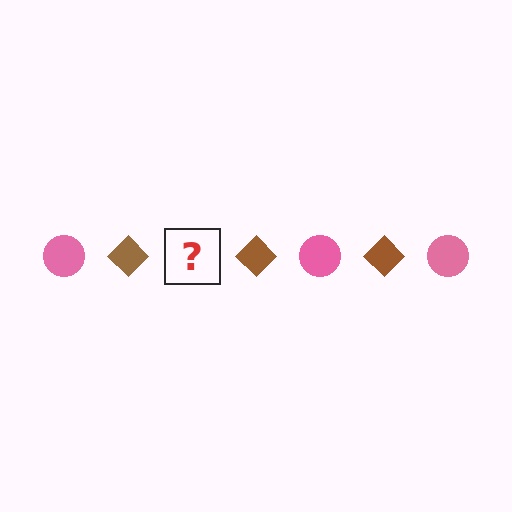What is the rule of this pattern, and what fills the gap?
The rule is that the pattern alternates between pink circle and brown diamond. The gap should be filled with a pink circle.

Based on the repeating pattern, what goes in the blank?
The blank should be a pink circle.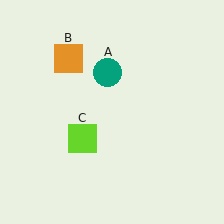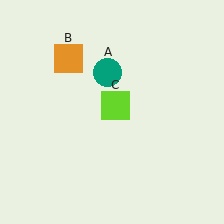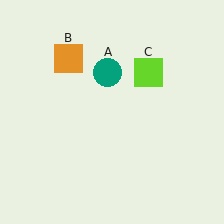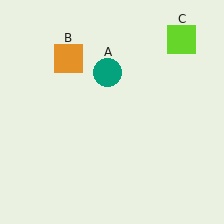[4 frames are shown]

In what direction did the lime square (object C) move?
The lime square (object C) moved up and to the right.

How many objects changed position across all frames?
1 object changed position: lime square (object C).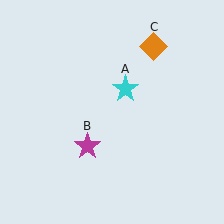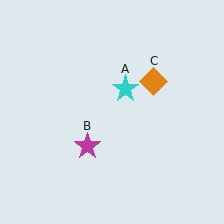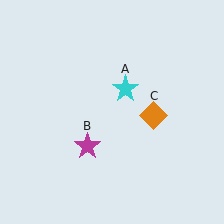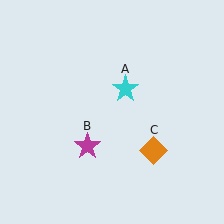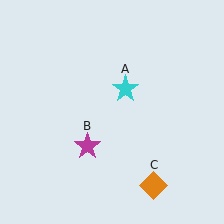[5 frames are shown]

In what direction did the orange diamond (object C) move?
The orange diamond (object C) moved down.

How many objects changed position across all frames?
1 object changed position: orange diamond (object C).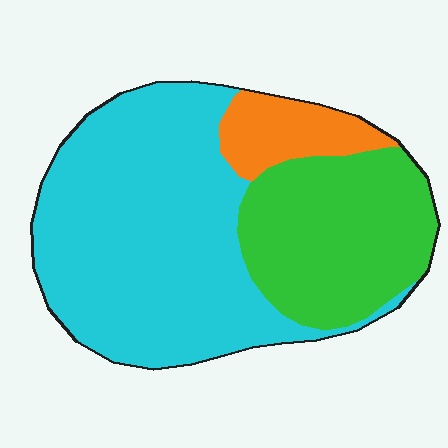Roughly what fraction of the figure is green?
Green takes up about one third (1/3) of the figure.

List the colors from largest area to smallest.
From largest to smallest: cyan, green, orange.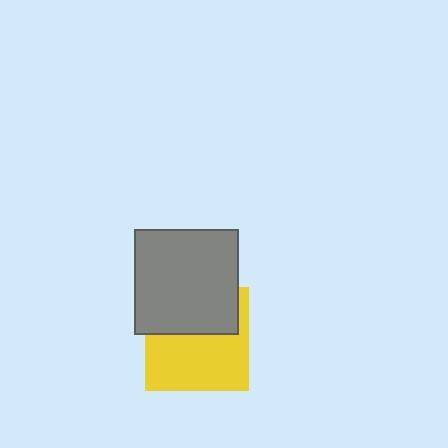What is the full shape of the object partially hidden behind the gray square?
The partially hidden object is a yellow square.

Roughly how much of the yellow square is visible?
About half of it is visible (roughly 58%).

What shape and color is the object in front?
The object in front is a gray square.